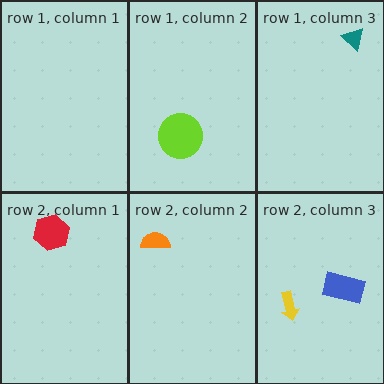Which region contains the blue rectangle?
The row 2, column 3 region.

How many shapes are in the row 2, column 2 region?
1.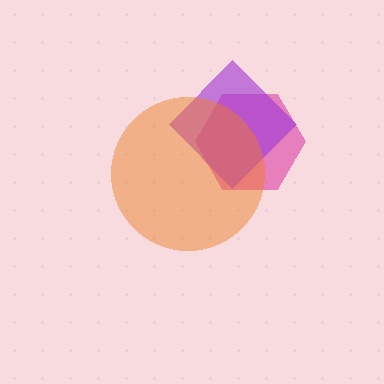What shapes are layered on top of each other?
The layered shapes are: a magenta hexagon, a purple diamond, an orange circle.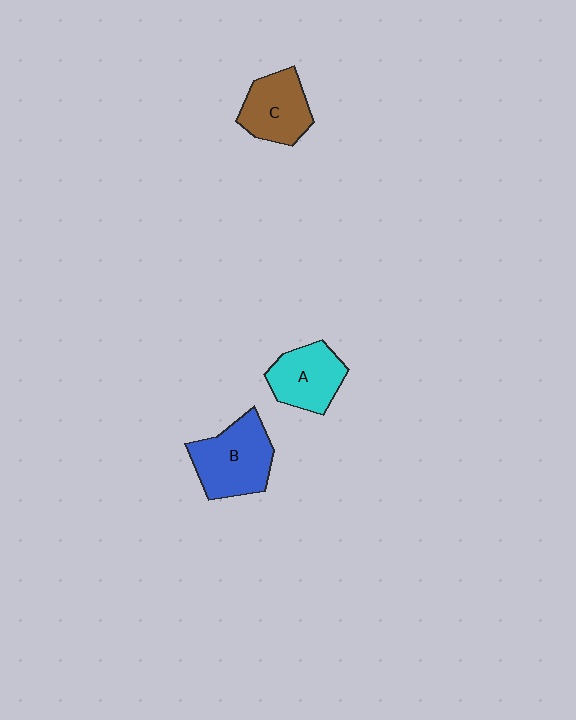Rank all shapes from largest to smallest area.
From largest to smallest: B (blue), C (brown), A (cyan).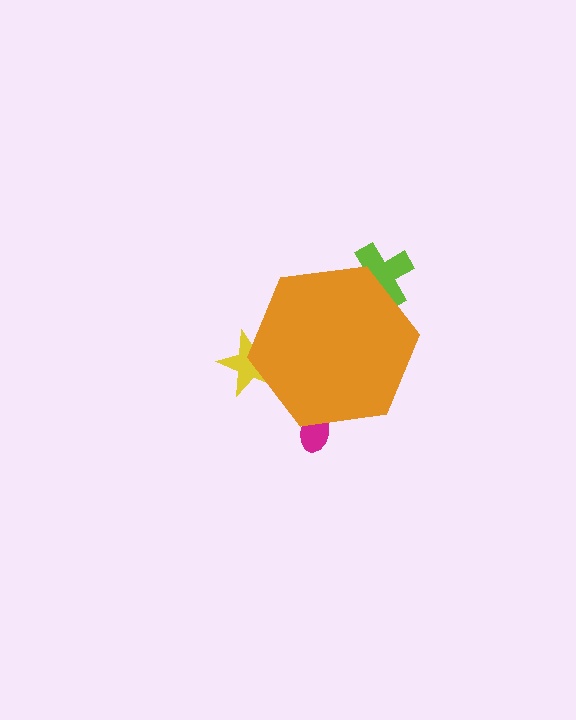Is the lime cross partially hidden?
Yes, the lime cross is partially hidden behind the orange hexagon.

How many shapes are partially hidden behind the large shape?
3 shapes are partially hidden.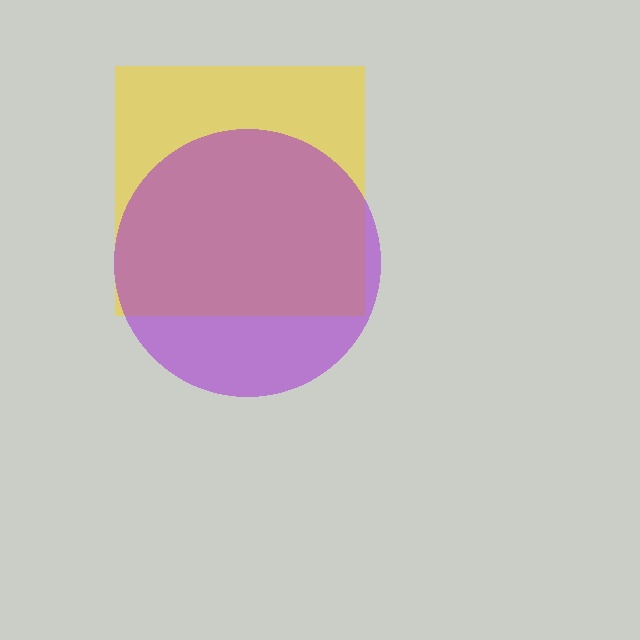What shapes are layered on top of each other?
The layered shapes are: a yellow square, a purple circle.